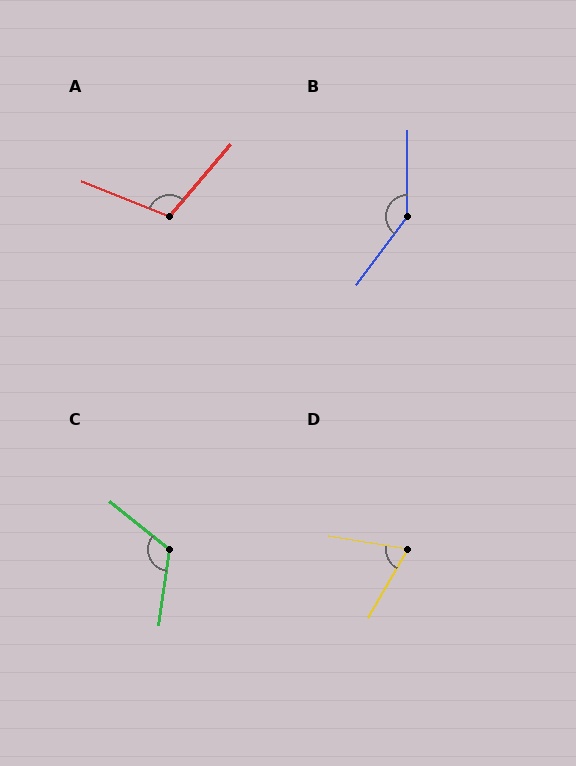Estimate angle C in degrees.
Approximately 121 degrees.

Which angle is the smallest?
D, at approximately 70 degrees.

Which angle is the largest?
B, at approximately 144 degrees.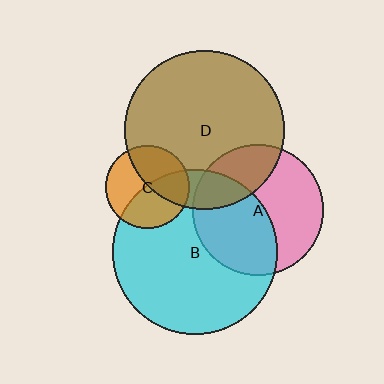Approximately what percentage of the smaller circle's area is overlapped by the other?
Approximately 40%.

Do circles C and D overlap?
Yes.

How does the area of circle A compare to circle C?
Approximately 2.5 times.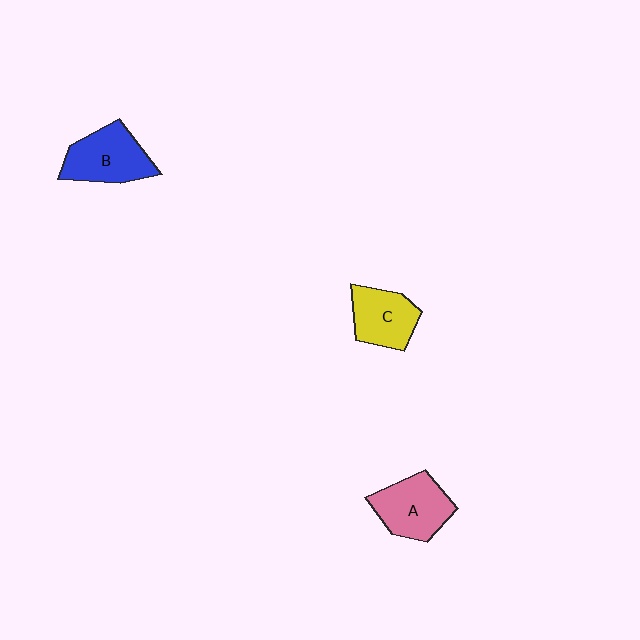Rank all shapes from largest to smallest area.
From largest to smallest: B (blue), A (pink), C (yellow).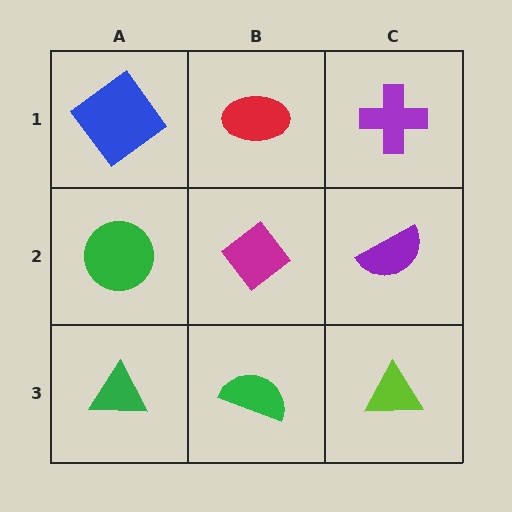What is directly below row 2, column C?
A lime triangle.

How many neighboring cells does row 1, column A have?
2.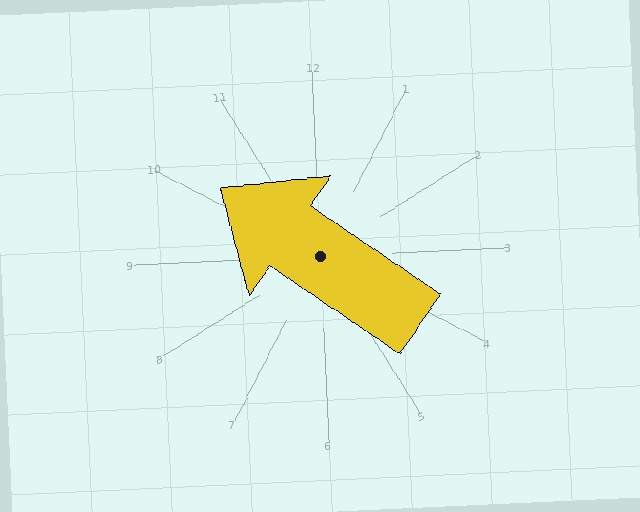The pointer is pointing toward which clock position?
Roughly 10 o'clock.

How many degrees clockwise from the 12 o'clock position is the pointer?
Approximately 307 degrees.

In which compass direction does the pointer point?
Northwest.